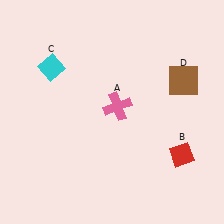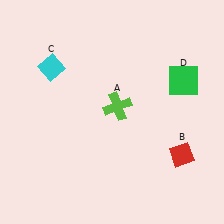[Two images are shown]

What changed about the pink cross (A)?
In Image 1, A is pink. In Image 2, it changed to lime.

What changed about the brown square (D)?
In Image 1, D is brown. In Image 2, it changed to green.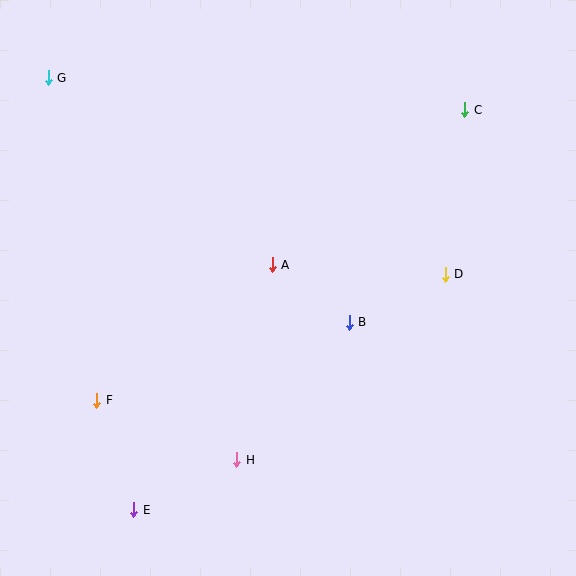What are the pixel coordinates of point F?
Point F is at (97, 400).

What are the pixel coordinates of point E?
Point E is at (134, 510).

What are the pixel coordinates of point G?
Point G is at (48, 78).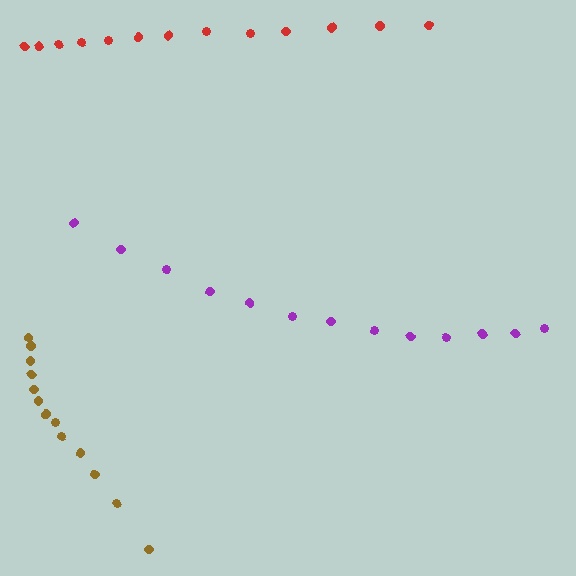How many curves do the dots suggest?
There are 3 distinct paths.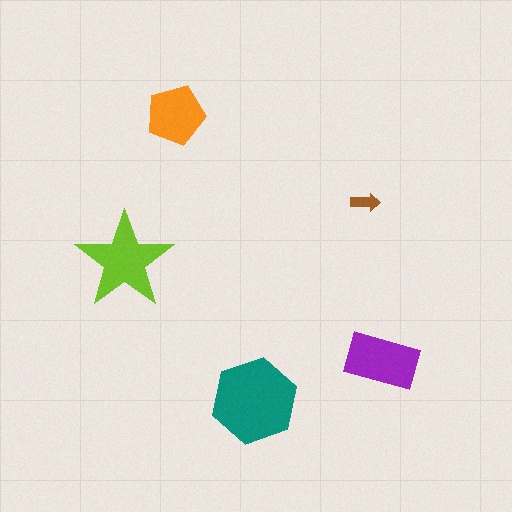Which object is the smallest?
The brown arrow.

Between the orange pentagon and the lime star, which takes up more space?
The lime star.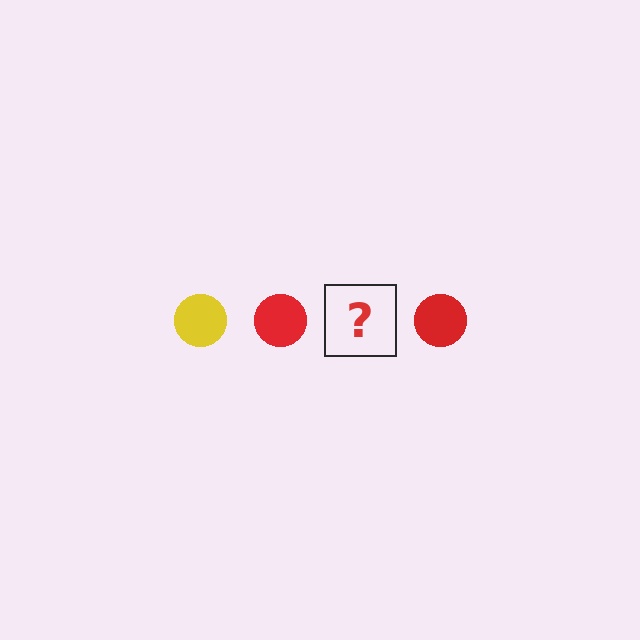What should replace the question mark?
The question mark should be replaced with a yellow circle.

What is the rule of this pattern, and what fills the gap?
The rule is that the pattern cycles through yellow, red circles. The gap should be filled with a yellow circle.